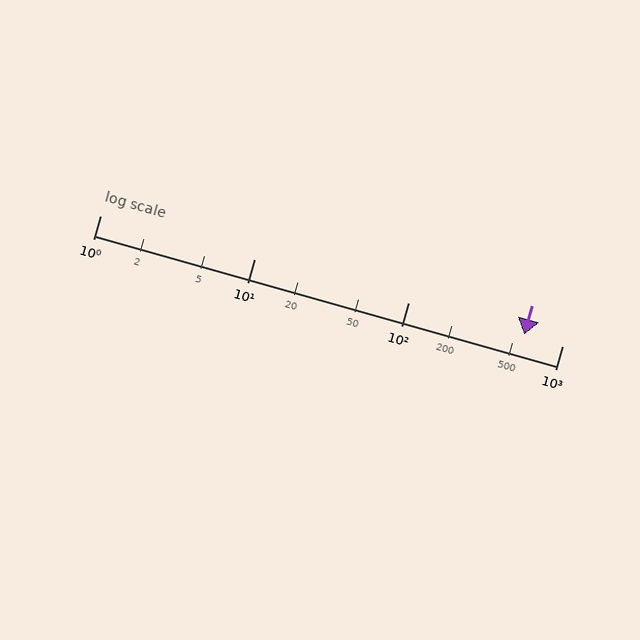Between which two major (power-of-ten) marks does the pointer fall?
The pointer is between 100 and 1000.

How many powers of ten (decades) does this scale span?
The scale spans 3 decades, from 1 to 1000.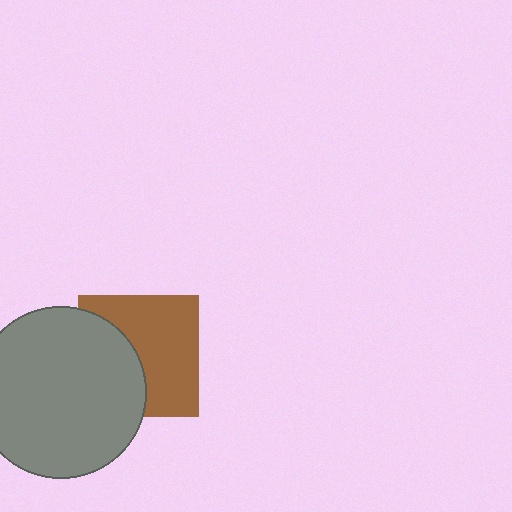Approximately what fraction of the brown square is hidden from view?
Roughly 41% of the brown square is hidden behind the gray circle.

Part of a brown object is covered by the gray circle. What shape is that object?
It is a square.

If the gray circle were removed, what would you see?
You would see the complete brown square.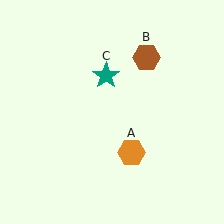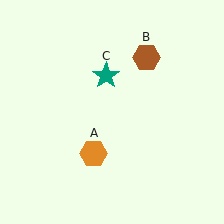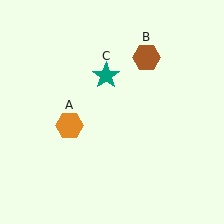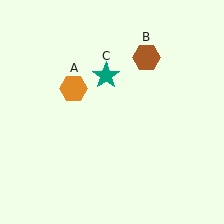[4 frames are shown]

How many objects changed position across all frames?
1 object changed position: orange hexagon (object A).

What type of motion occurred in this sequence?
The orange hexagon (object A) rotated clockwise around the center of the scene.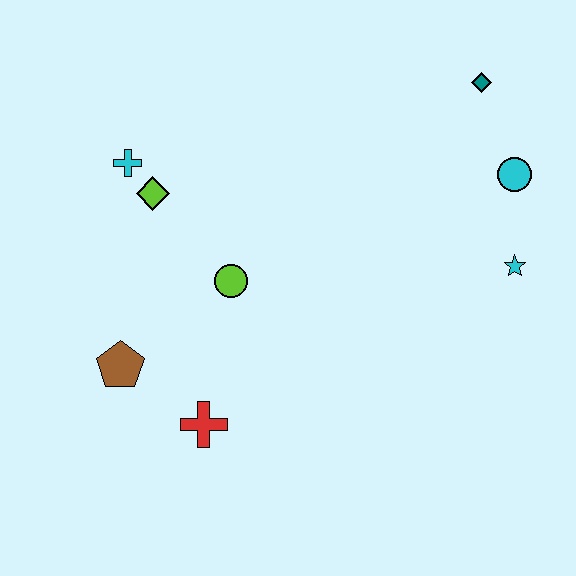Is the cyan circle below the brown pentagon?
No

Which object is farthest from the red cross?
The teal diamond is farthest from the red cross.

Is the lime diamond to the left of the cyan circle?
Yes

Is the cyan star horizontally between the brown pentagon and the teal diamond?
No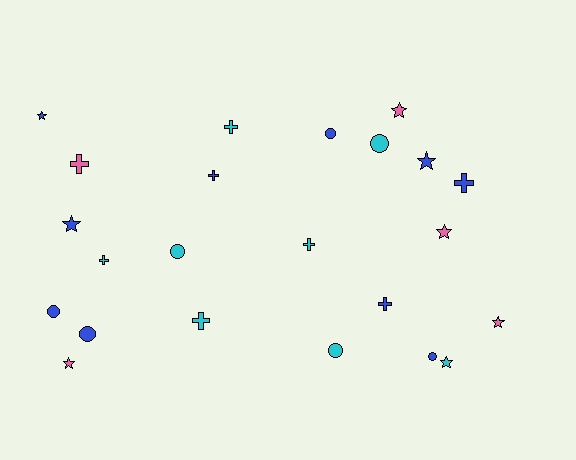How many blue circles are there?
There are 4 blue circles.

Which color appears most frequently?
Blue, with 10 objects.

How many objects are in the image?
There are 23 objects.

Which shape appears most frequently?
Cross, with 8 objects.